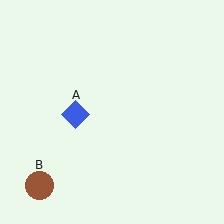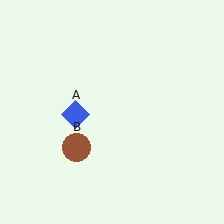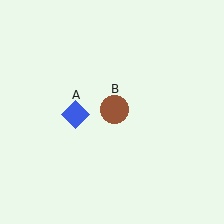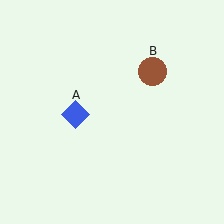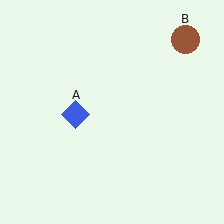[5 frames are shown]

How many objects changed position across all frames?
1 object changed position: brown circle (object B).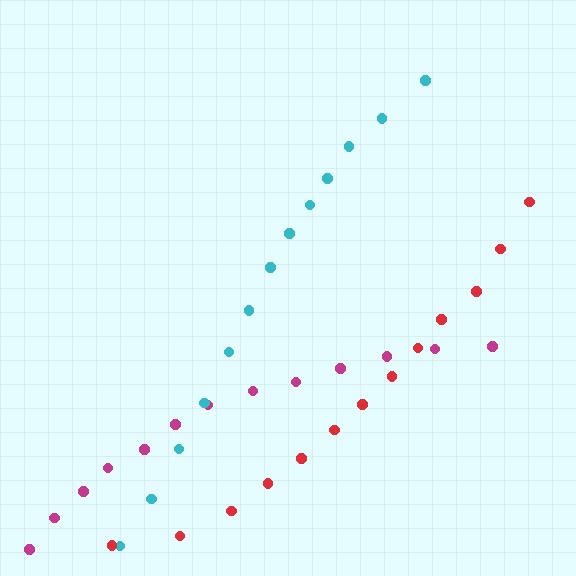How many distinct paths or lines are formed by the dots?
There are 3 distinct paths.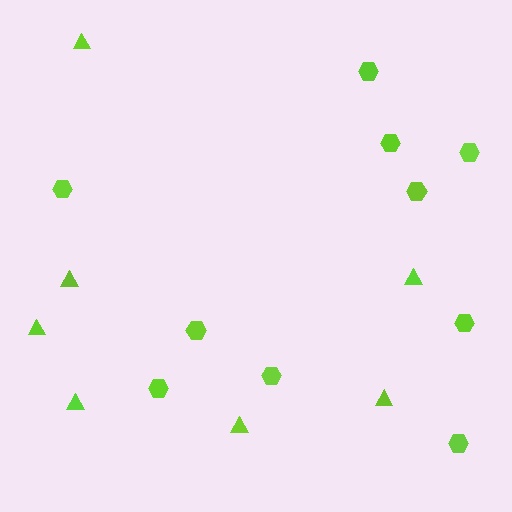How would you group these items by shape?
There are 2 groups: one group of hexagons (10) and one group of triangles (7).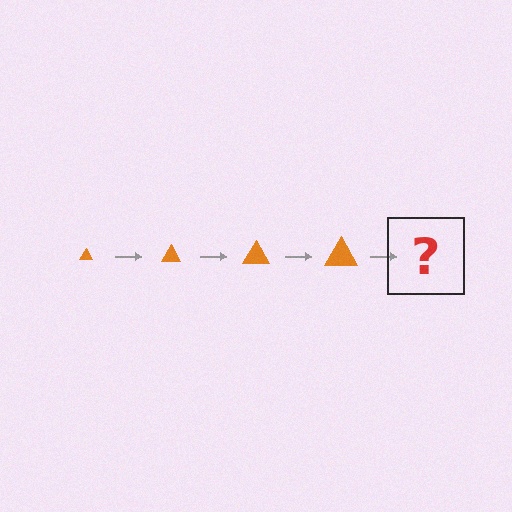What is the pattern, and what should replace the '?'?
The pattern is that the triangle gets progressively larger each step. The '?' should be an orange triangle, larger than the previous one.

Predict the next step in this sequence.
The next step is an orange triangle, larger than the previous one.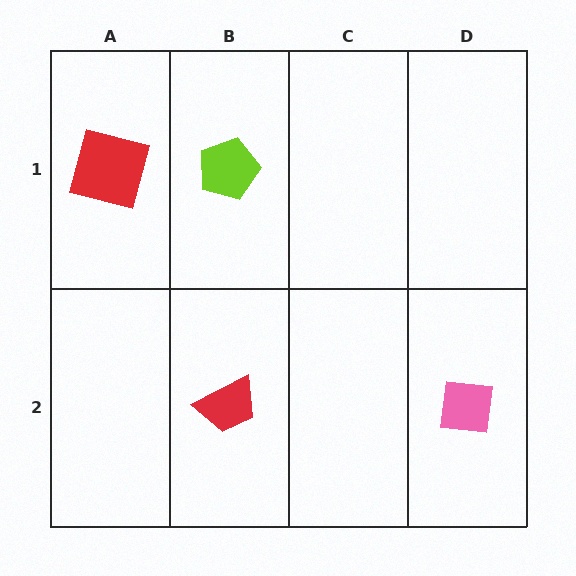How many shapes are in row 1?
2 shapes.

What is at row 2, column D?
A pink square.